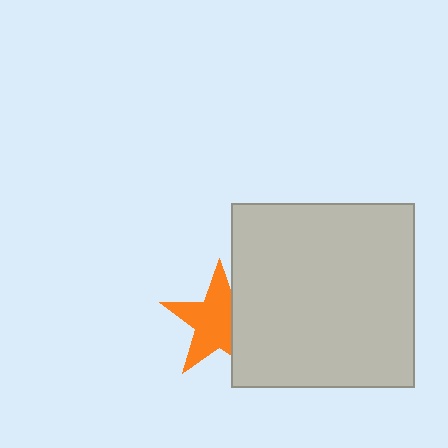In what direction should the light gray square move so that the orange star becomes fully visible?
The light gray square should move right. That is the shortest direction to clear the overlap and leave the orange star fully visible.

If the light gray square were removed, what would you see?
You would see the complete orange star.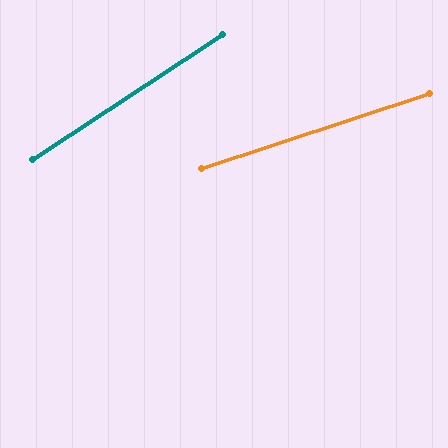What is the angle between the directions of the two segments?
Approximately 15 degrees.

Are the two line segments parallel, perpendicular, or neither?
Neither parallel nor perpendicular — they differ by about 15°.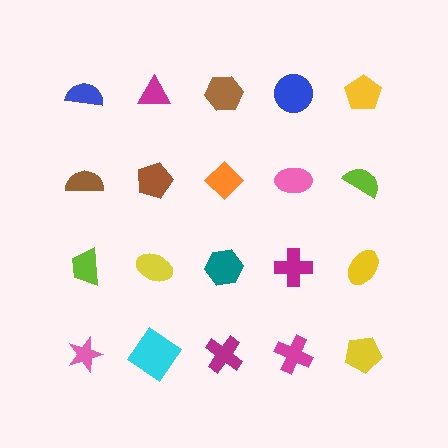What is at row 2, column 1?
A brown semicircle.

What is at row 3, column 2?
A yellow ellipse.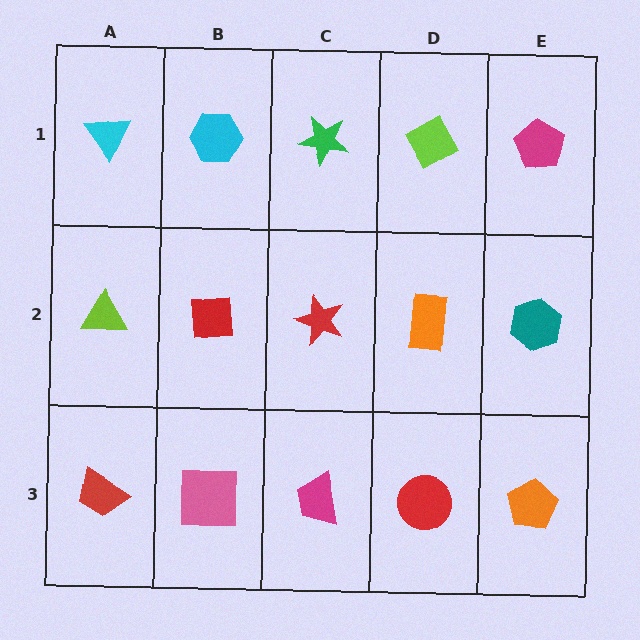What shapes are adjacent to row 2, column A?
A cyan triangle (row 1, column A), a red trapezoid (row 3, column A), a red square (row 2, column B).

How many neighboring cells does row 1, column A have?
2.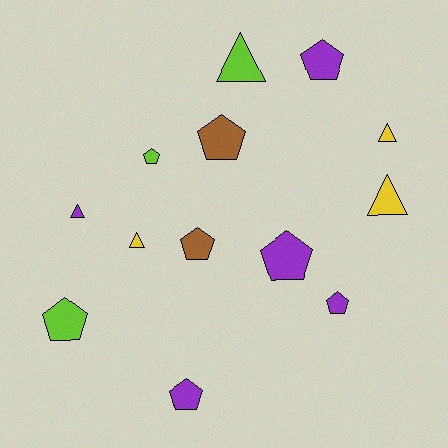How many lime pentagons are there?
There are 2 lime pentagons.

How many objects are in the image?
There are 13 objects.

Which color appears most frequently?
Purple, with 5 objects.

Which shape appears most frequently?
Pentagon, with 8 objects.